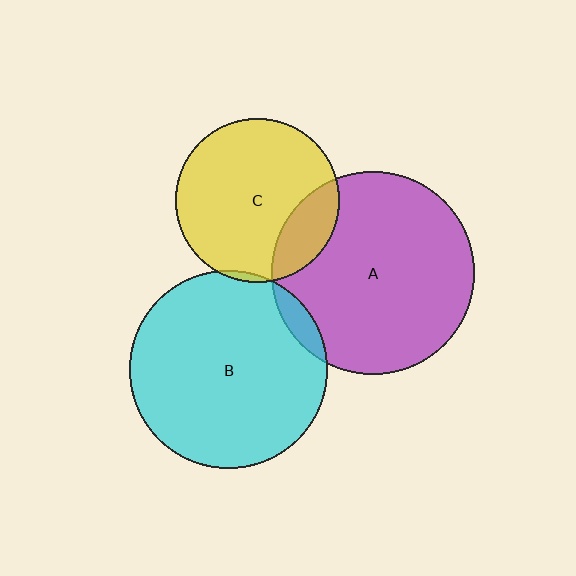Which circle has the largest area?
Circle A (purple).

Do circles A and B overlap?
Yes.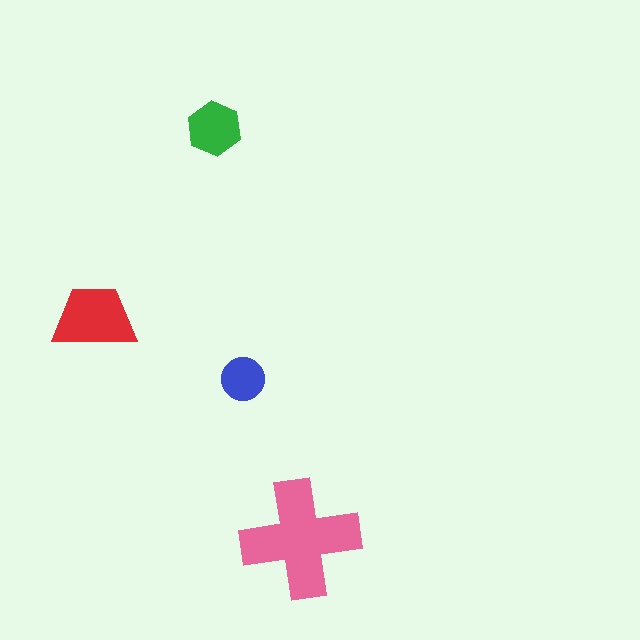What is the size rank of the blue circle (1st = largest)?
4th.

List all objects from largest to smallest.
The pink cross, the red trapezoid, the green hexagon, the blue circle.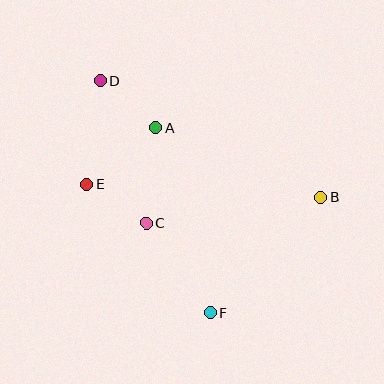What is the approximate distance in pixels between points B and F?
The distance between B and F is approximately 160 pixels.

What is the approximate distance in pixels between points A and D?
The distance between A and D is approximately 72 pixels.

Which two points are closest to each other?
Points C and E are closest to each other.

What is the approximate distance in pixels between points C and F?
The distance between C and F is approximately 111 pixels.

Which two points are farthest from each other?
Points D and F are farthest from each other.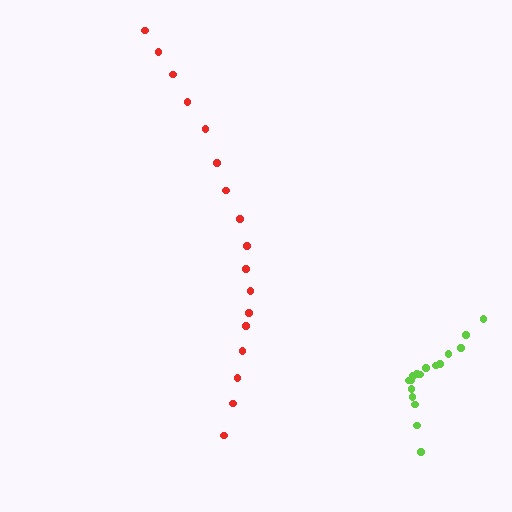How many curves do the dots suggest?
There are 2 distinct paths.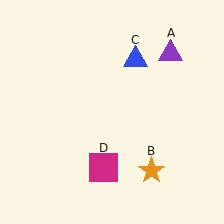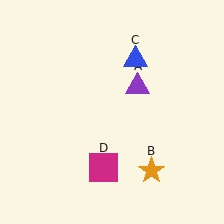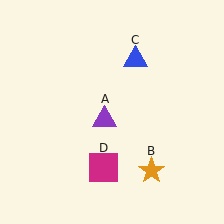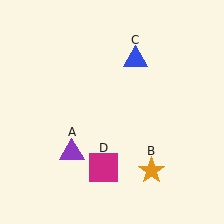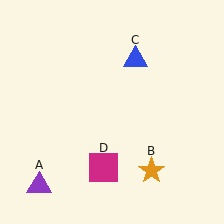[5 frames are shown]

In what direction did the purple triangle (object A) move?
The purple triangle (object A) moved down and to the left.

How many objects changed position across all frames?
1 object changed position: purple triangle (object A).